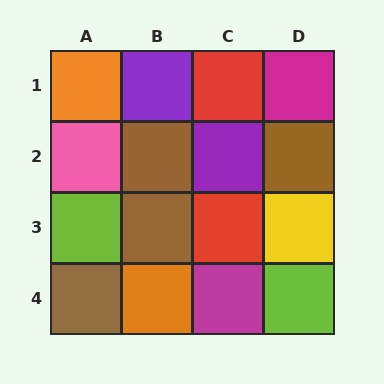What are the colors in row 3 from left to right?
Lime, brown, red, yellow.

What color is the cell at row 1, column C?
Red.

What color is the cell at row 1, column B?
Purple.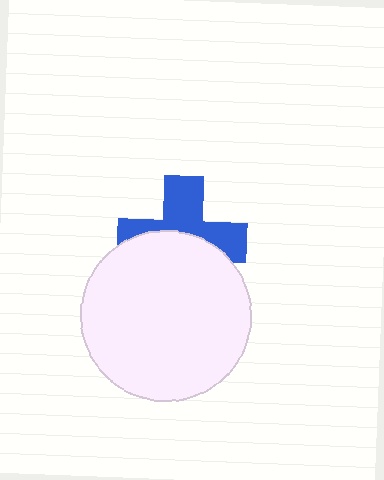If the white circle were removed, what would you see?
You would see the complete blue cross.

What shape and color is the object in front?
The object in front is a white circle.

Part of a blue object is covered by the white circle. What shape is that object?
It is a cross.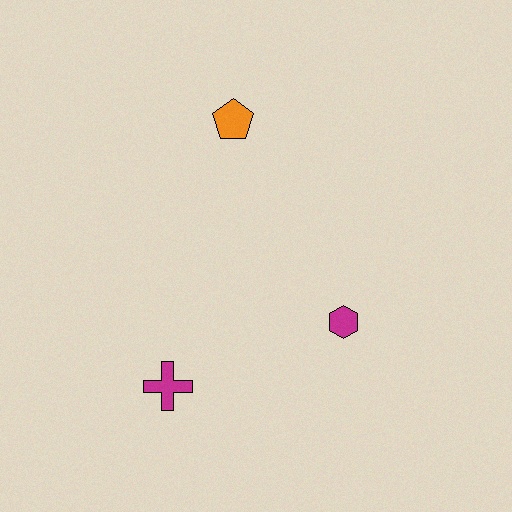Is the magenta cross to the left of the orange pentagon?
Yes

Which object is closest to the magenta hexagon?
The magenta cross is closest to the magenta hexagon.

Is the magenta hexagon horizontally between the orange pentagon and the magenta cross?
No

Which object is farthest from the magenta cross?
The orange pentagon is farthest from the magenta cross.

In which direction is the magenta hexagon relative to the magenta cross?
The magenta hexagon is to the right of the magenta cross.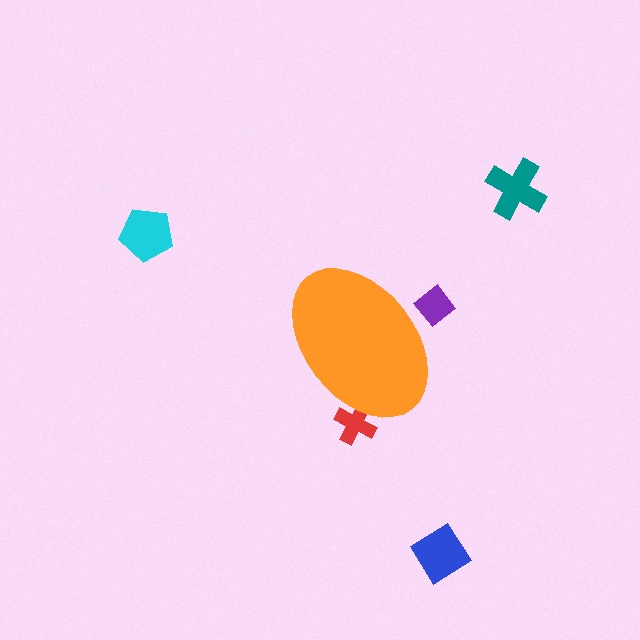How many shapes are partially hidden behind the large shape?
2 shapes are partially hidden.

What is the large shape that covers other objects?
An orange ellipse.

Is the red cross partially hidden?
Yes, the red cross is partially hidden behind the orange ellipse.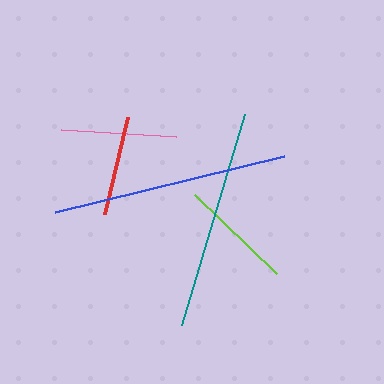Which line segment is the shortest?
The red line is the shortest at approximately 99 pixels.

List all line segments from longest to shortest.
From longest to shortest: blue, teal, pink, lime, red.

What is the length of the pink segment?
The pink segment is approximately 115 pixels long.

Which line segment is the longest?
The blue line is the longest at approximately 237 pixels.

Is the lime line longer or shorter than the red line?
The lime line is longer than the red line.